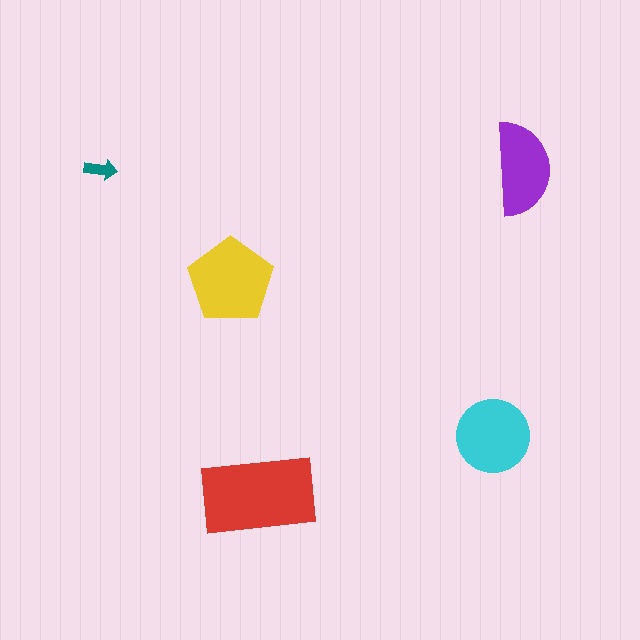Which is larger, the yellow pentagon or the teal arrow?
The yellow pentagon.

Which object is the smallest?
The teal arrow.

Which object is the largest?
The red rectangle.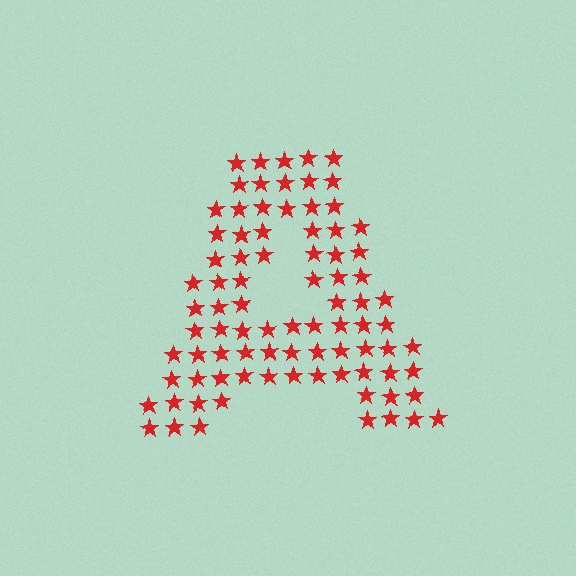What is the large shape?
The large shape is the letter A.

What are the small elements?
The small elements are stars.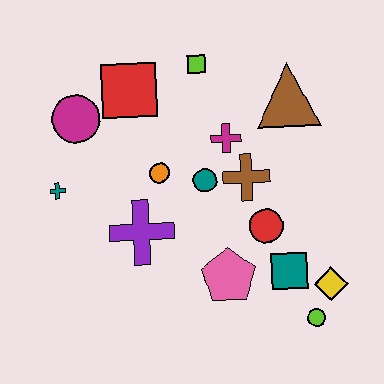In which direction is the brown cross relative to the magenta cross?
The brown cross is below the magenta cross.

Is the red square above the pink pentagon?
Yes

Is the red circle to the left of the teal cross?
No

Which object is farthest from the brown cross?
The teal cross is farthest from the brown cross.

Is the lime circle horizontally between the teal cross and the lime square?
No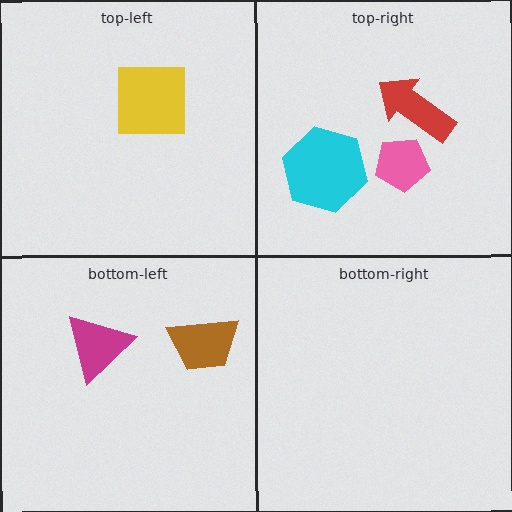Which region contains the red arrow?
The top-right region.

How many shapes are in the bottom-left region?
2.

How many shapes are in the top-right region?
3.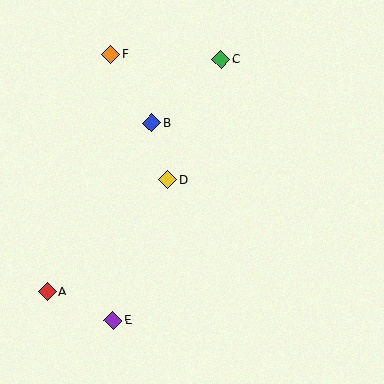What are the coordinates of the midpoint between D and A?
The midpoint between D and A is at (108, 236).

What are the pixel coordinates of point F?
Point F is at (111, 54).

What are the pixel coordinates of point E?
Point E is at (113, 320).